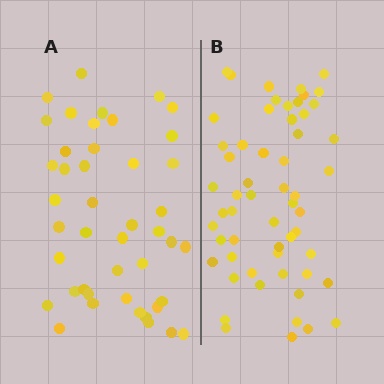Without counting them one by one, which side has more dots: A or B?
Region B (the right region) has more dots.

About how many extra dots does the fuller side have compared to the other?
Region B has approximately 15 more dots than region A.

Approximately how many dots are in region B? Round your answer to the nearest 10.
About 60 dots. (The exact count is 57, which rounds to 60.)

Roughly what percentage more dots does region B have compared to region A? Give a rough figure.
About 30% more.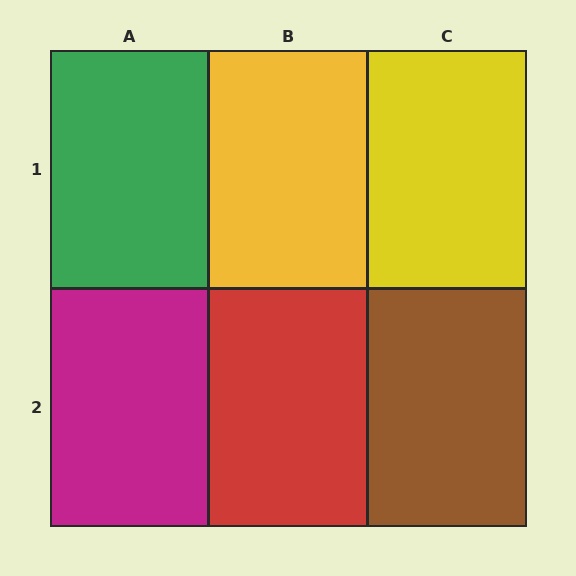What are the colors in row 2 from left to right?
Magenta, red, brown.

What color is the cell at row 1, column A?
Green.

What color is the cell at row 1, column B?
Yellow.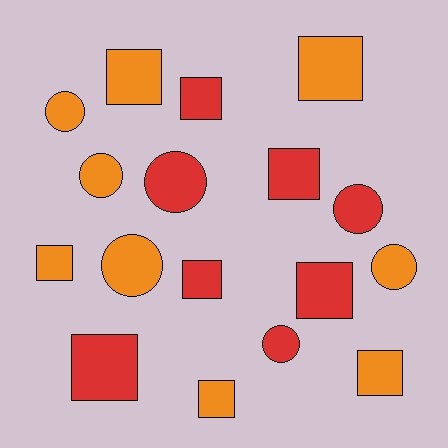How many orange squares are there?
There are 5 orange squares.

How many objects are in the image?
There are 17 objects.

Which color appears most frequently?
Orange, with 9 objects.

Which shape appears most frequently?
Square, with 10 objects.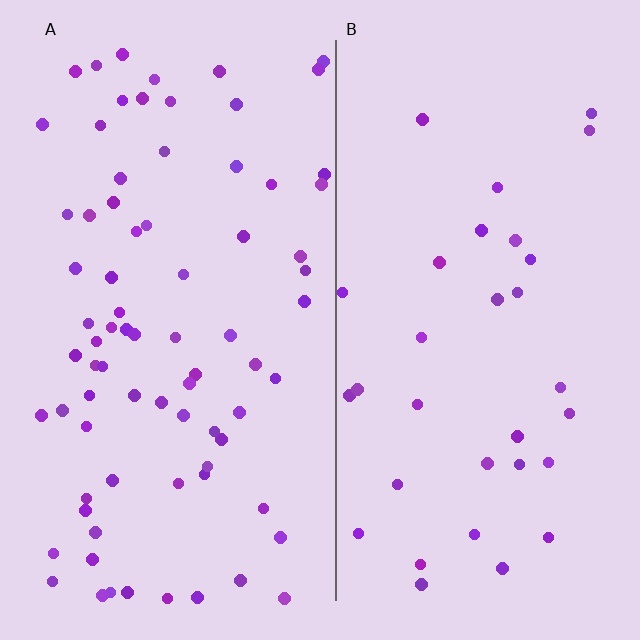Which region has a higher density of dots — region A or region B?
A (the left).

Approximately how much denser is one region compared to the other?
Approximately 2.4× — region A over region B.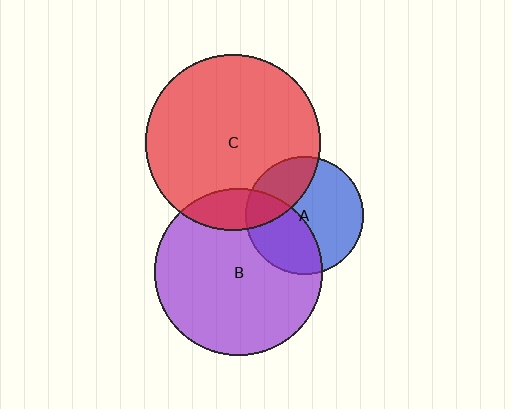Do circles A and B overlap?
Yes.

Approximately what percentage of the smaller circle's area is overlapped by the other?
Approximately 40%.